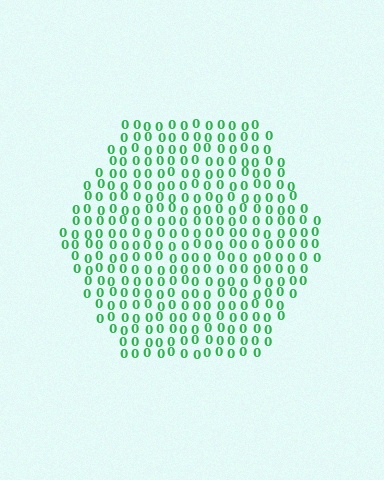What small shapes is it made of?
It is made of small digit 0's.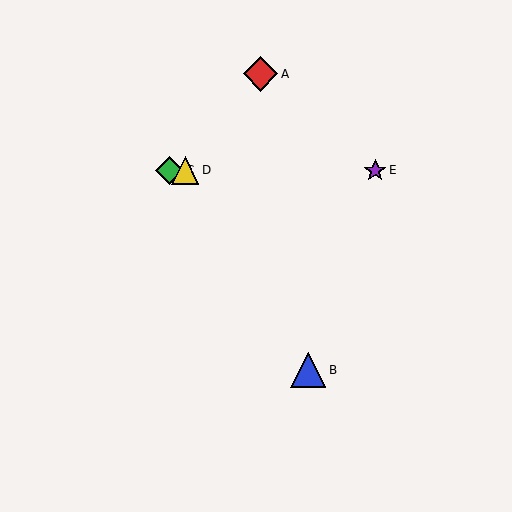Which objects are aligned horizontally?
Objects C, D, E are aligned horizontally.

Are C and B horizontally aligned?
No, C is at y≈170 and B is at y≈370.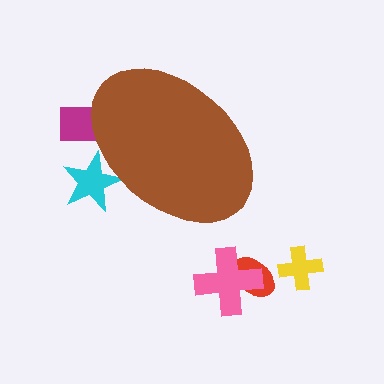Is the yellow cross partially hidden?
No, the yellow cross is fully visible.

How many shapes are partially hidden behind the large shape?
2 shapes are partially hidden.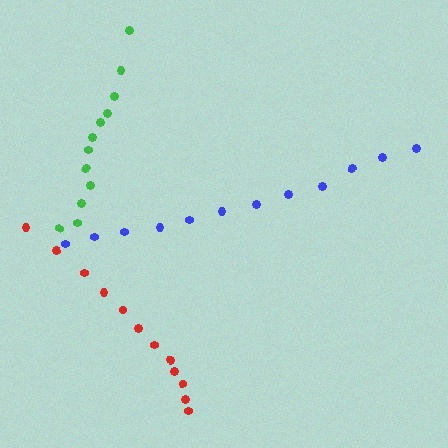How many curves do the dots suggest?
There are 3 distinct paths.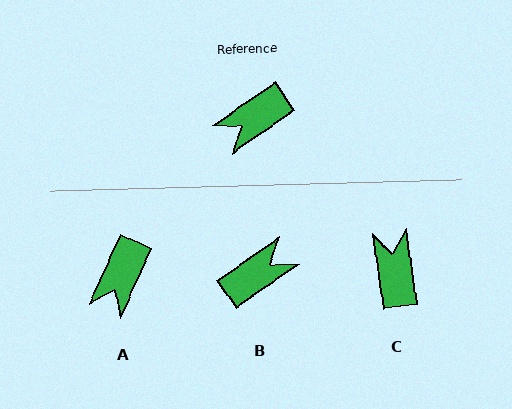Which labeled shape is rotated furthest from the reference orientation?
B, about 180 degrees away.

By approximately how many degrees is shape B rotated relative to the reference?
Approximately 180 degrees clockwise.